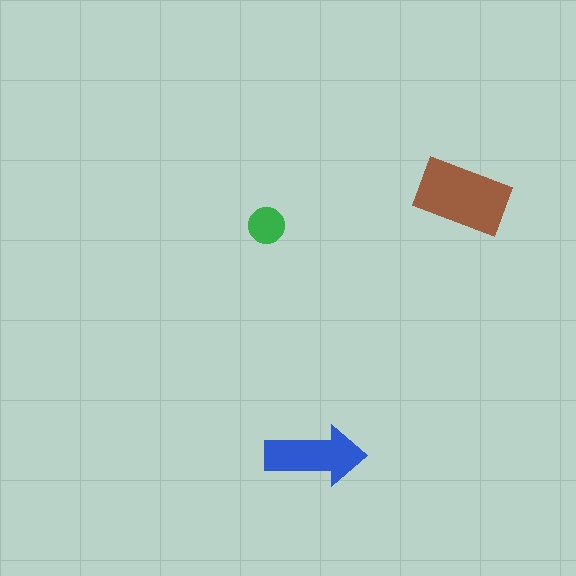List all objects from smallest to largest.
The green circle, the blue arrow, the brown rectangle.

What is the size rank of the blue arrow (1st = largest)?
2nd.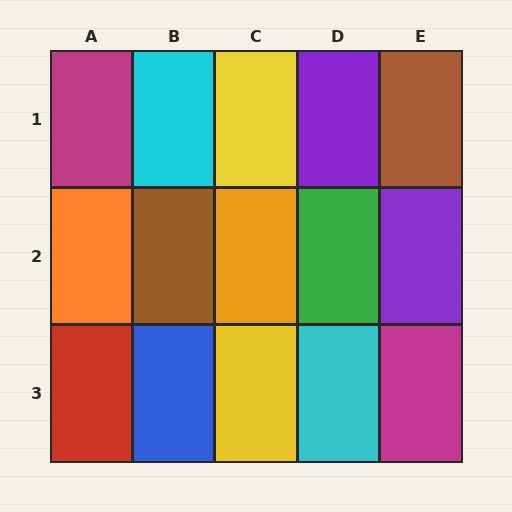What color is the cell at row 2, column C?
Orange.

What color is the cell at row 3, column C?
Yellow.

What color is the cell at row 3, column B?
Blue.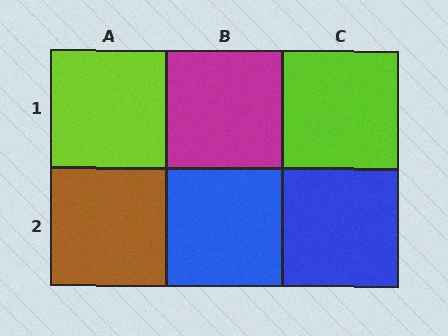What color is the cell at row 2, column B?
Blue.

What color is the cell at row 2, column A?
Brown.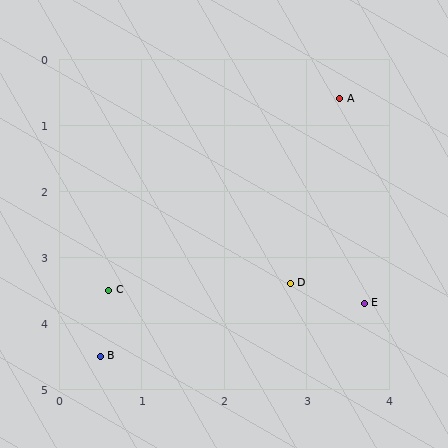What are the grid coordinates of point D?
Point D is at approximately (2.8, 3.4).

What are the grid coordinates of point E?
Point E is at approximately (3.7, 3.7).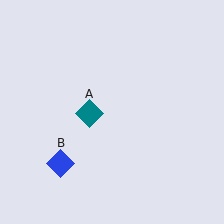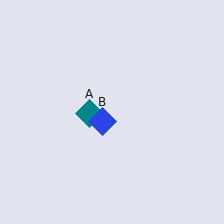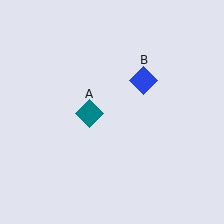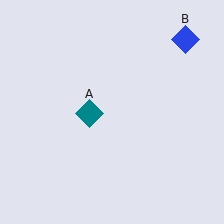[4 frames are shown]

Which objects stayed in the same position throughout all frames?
Teal diamond (object A) remained stationary.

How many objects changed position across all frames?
1 object changed position: blue diamond (object B).